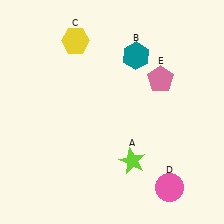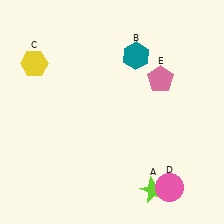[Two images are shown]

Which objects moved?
The objects that moved are: the lime star (A), the yellow hexagon (C).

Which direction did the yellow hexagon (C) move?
The yellow hexagon (C) moved left.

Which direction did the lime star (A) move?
The lime star (A) moved down.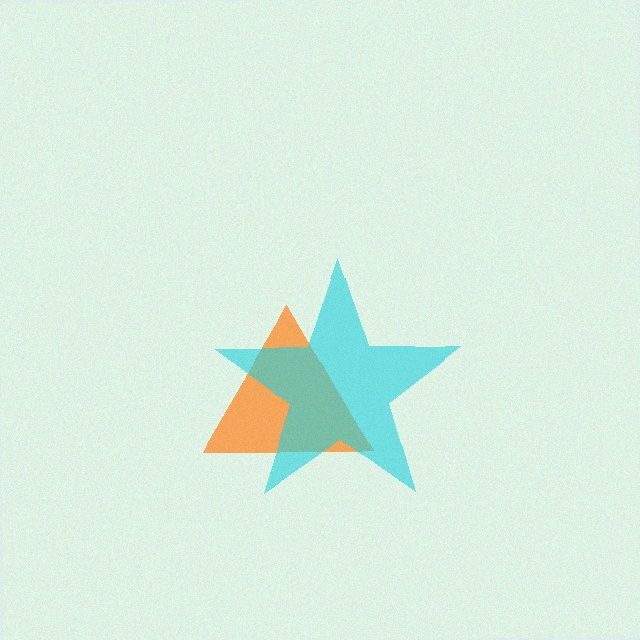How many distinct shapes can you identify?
There are 2 distinct shapes: an orange triangle, a cyan star.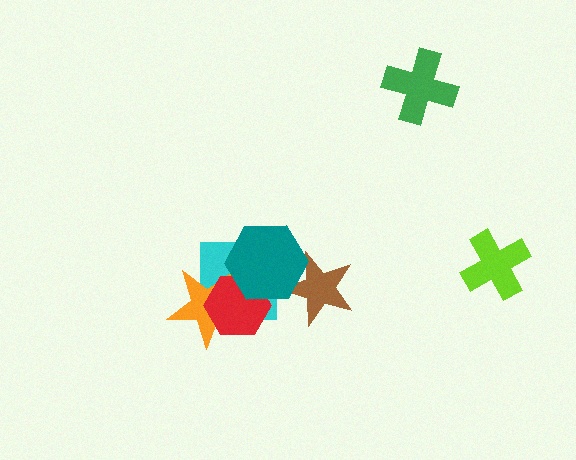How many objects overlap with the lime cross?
0 objects overlap with the lime cross.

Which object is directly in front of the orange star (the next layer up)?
The red hexagon is directly in front of the orange star.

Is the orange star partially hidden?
Yes, it is partially covered by another shape.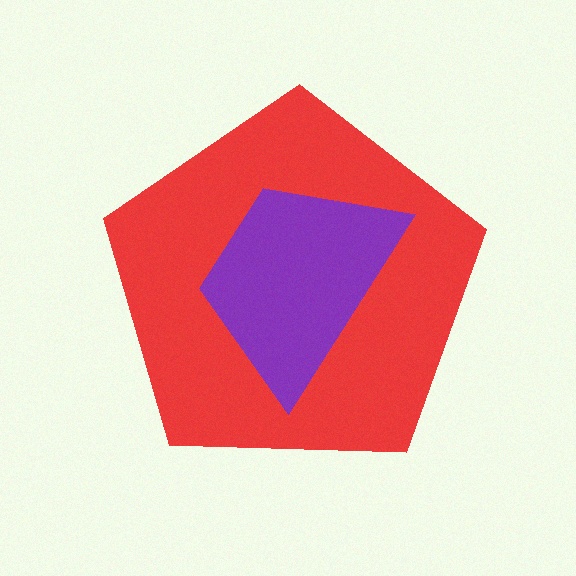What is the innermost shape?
The purple trapezoid.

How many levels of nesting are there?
2.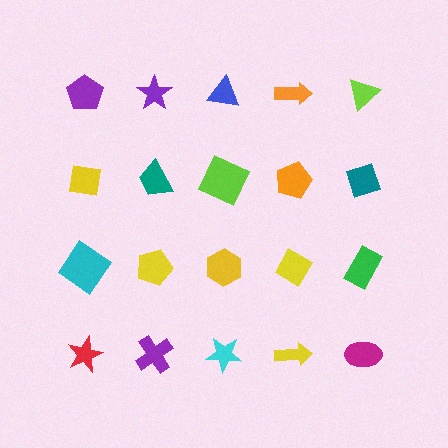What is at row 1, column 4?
An orange arrow.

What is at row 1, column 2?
A purple star.